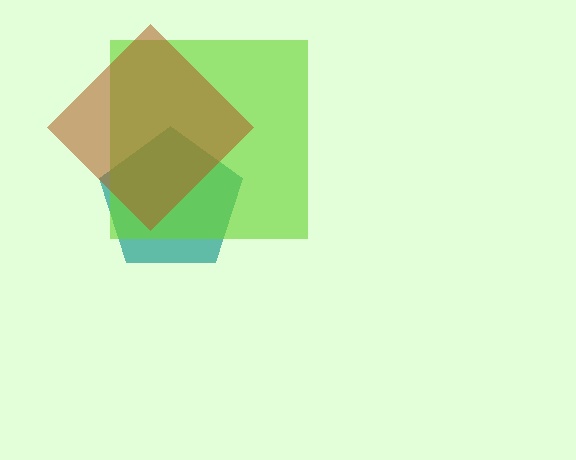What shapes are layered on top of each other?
The layered shapes are: a teal pentagon, a lime square, a brown diamond.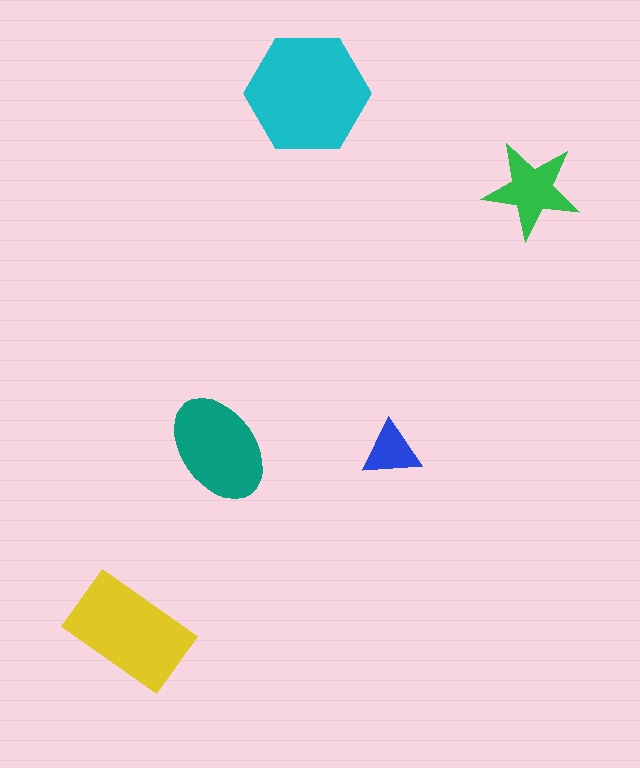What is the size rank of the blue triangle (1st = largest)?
5th.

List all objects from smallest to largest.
The blue triangle, the green star, the teal ellipse, the yellow rectangle, the cyan hexagon.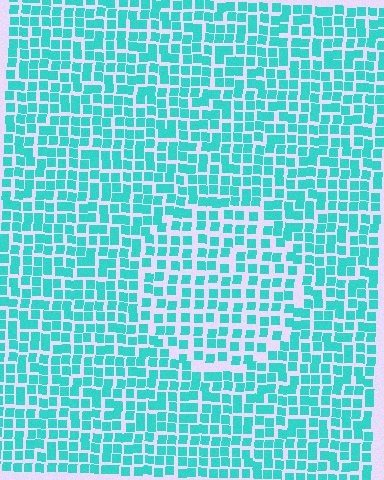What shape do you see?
I see a circle.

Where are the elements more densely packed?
The elements are more densely packed outside the circle boundary.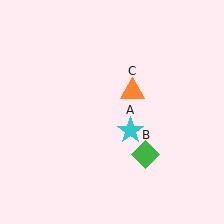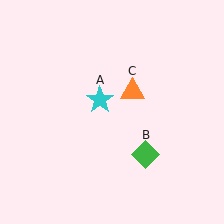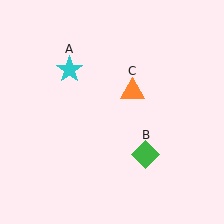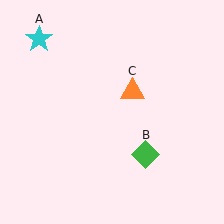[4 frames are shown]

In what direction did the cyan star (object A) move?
The cyan star (object A) moved up and to the left.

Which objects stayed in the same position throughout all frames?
Green diamond (object B) and orange triangle (object C) remained stationary.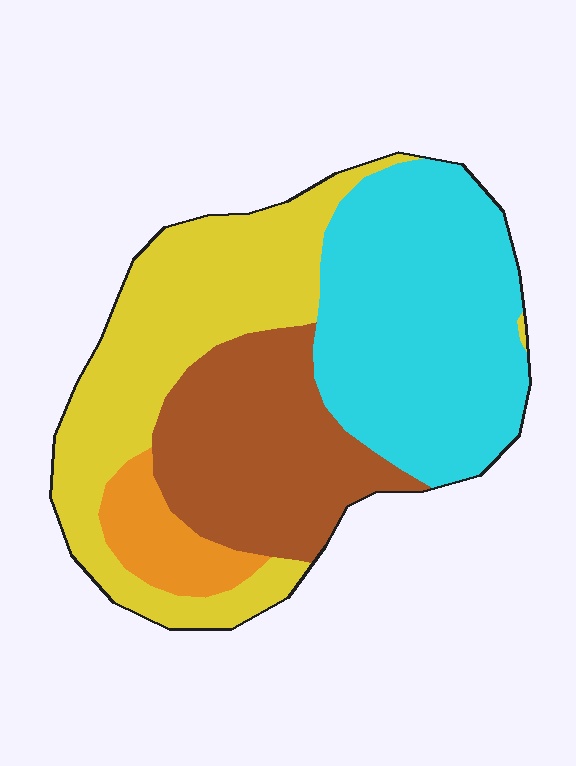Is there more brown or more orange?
Brown.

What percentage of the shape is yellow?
Yellow covers about 35% of the shape.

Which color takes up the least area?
Orange, at roughly 5%.